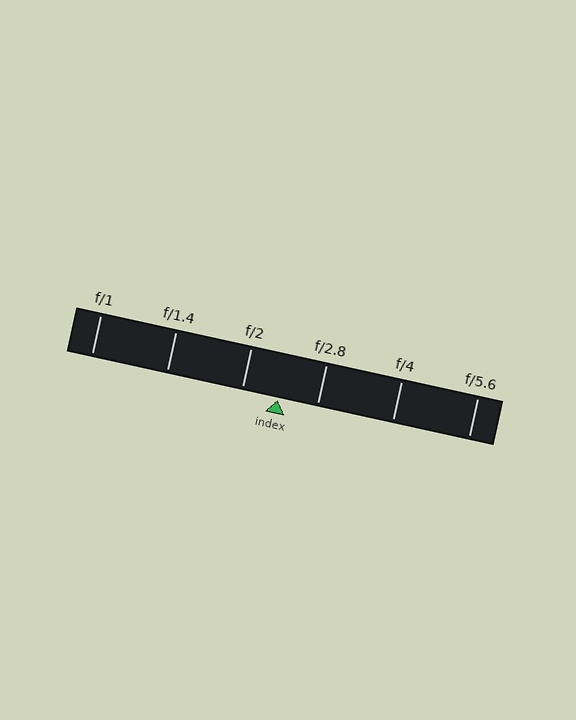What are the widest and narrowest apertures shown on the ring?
The widest aperture shown is f/1 and the narrowest is f/5.6.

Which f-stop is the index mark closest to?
The index mark is closest to f/2.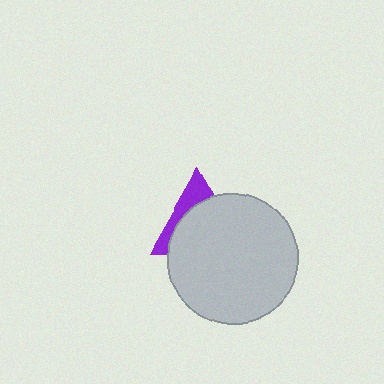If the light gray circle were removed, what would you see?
You would see the complete purple triangle.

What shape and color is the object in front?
The object in front is a light gray circle.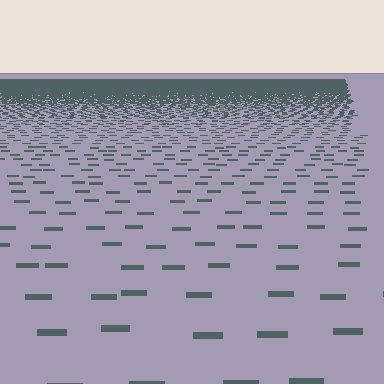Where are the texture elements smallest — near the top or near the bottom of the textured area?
Near the top.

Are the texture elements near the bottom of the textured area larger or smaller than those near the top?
Larger. Near the bottom, elements are closer to the viewer and appear at a bigger on-screen size.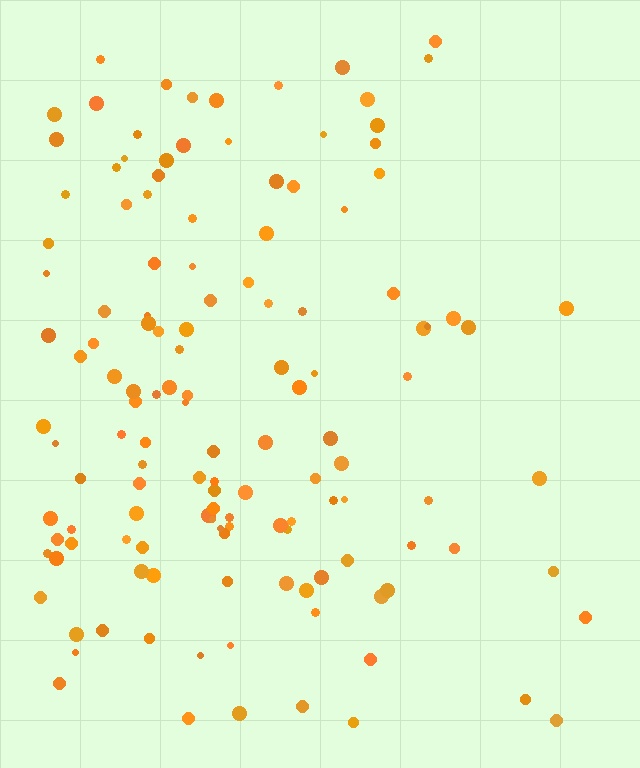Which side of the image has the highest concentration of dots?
The left.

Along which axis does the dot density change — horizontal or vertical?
Horizontal.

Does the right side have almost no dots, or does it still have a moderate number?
Still a moderate number, just noticeably fewer than the left.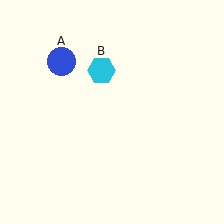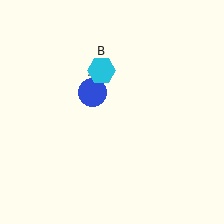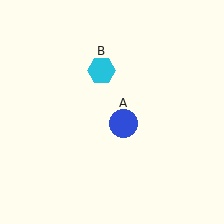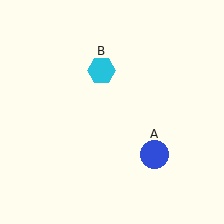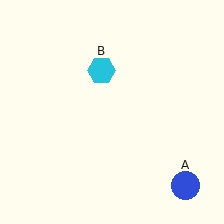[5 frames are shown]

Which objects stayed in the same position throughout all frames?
Cyan hexagon (object B) remained stationary.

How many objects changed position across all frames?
1 object changed position: blue circle (object A).